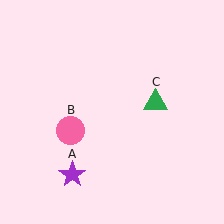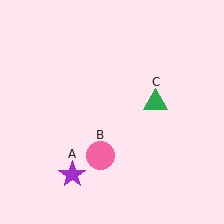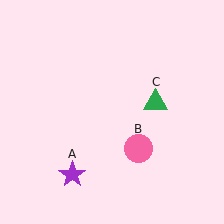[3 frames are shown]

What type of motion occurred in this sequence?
The pink circle (object B) rotated counterclockwise around the center of the scene.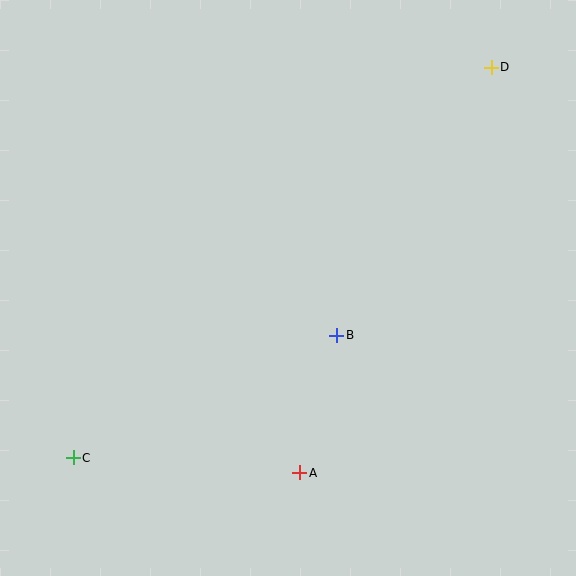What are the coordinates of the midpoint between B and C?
The midpoint between B and C is at (205, 397).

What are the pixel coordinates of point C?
Point C is at (73, 458).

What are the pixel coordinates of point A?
Point A is at (300, 473).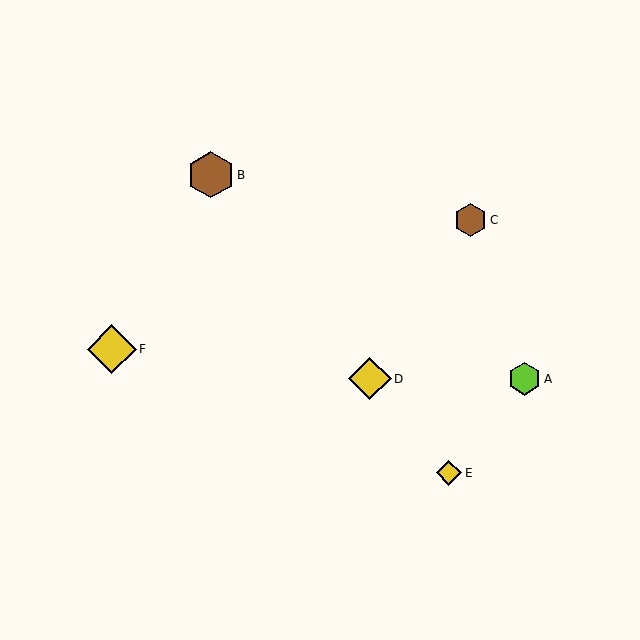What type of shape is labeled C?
Shape C is a brown hexagon.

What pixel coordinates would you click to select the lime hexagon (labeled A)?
Click at (524, 379) to select the lime hexagon A.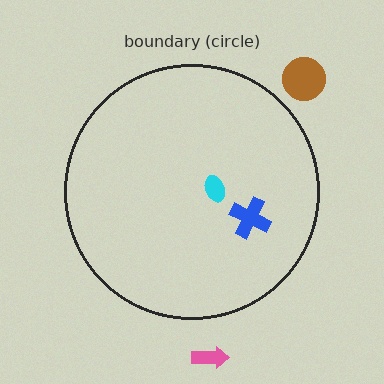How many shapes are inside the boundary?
2 inside, 2 outside.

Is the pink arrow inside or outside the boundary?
Outside.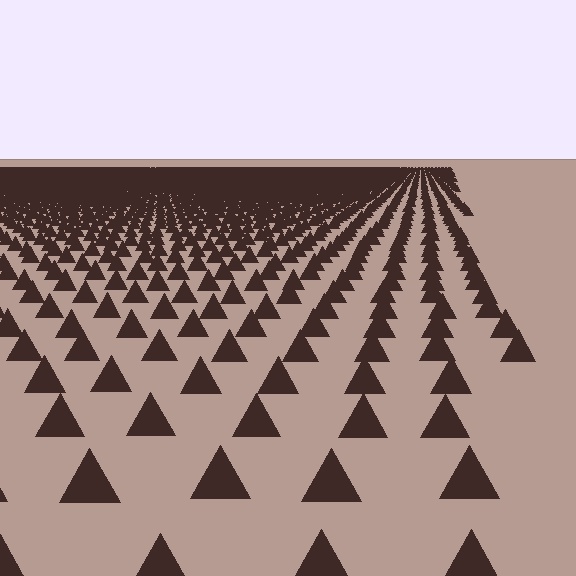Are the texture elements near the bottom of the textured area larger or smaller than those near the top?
Larger. Near the bottom, elements are closer to the viewer and appear at a bigger on-screen size.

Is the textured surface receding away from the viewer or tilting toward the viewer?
The surface is receding away from the viewer. Texture elements get smaller and denser toward the top.